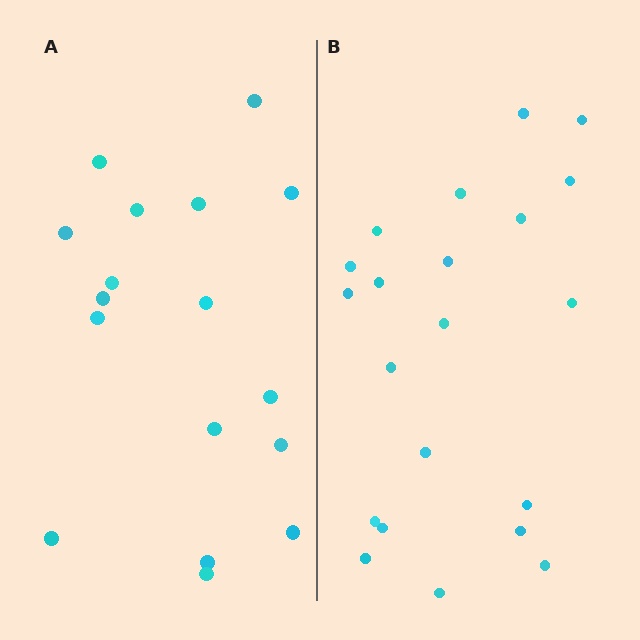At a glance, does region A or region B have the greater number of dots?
Region B (the right region) has more dots.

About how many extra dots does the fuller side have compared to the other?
Region B has about 4 more dots than region A.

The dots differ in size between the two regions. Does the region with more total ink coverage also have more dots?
No. Region A has more total ink coverage because its dots are larger, but region B actually contains more individual dots. Total area can be misleading — the number of items is what matters here.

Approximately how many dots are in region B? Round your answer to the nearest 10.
About 20 dots. (The exact count is 21, which rounds to 20.)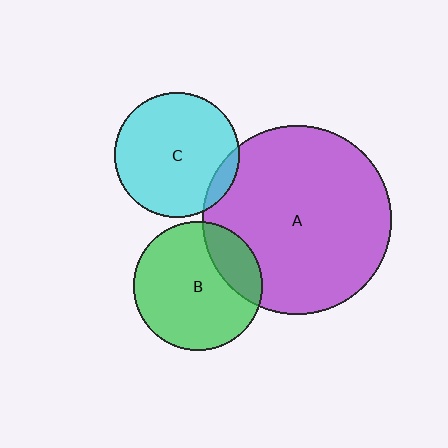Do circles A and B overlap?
Yes.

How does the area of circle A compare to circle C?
Approximately 2.3 times.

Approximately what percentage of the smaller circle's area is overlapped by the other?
Approximately 20%.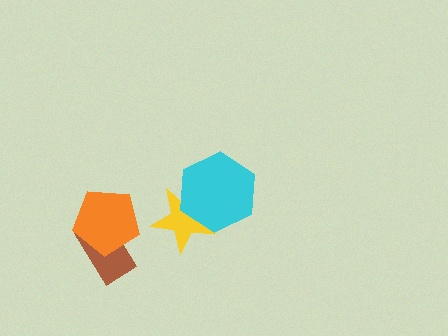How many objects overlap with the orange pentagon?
1 object overlaps with the orange pentagon.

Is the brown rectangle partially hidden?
Yes, it is partially covered by another shape.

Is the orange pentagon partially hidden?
No, no other shape covers it.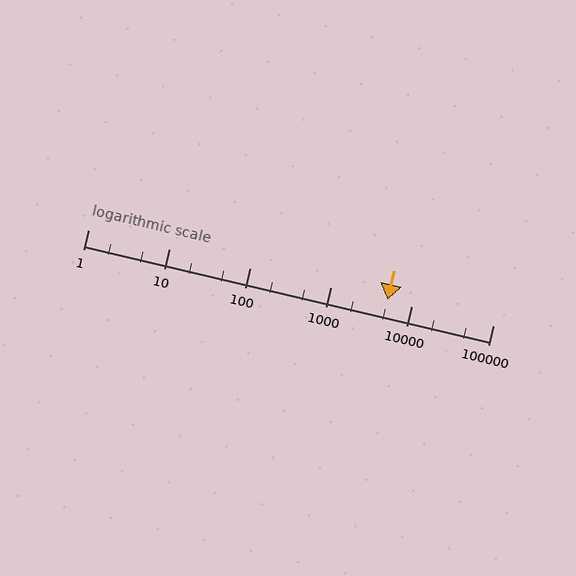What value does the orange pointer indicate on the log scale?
The pointer indicates approximately 4900.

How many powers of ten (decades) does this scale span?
The scale spans 5 decades, from 1 to 100000.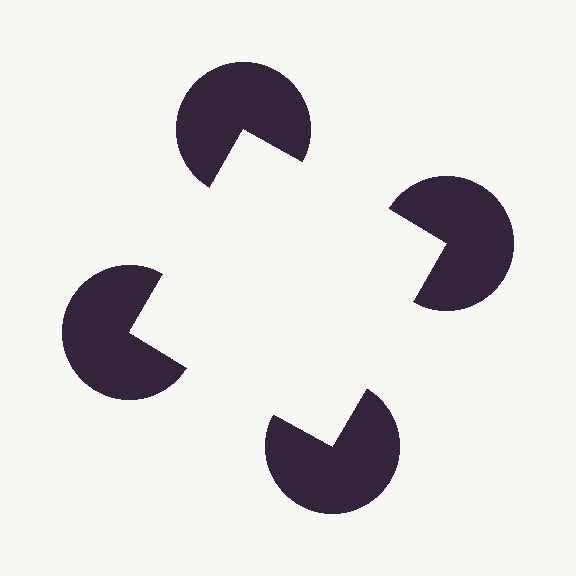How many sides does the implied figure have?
4 sides.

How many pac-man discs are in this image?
There are 4 — one at each vertex of the illusory square.